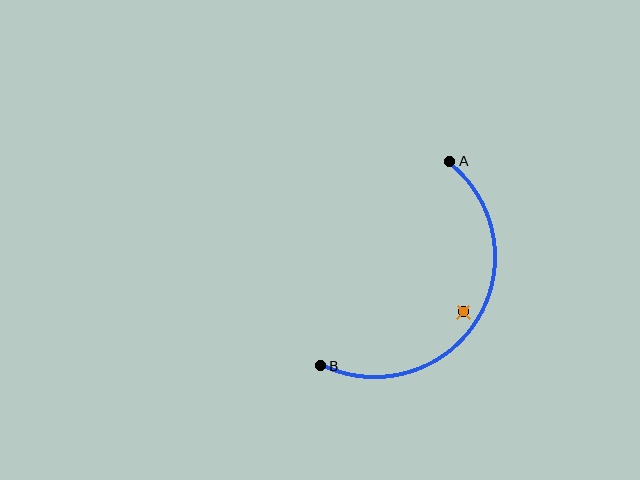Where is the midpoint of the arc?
The arc midpoint is the point on the curve farthest from the straight line joining A and B. It sits to the right of that line.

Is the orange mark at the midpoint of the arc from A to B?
No — the orange mark does not lie on the arc at all. It sits slightly inside the curve.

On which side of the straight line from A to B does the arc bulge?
The arc bulges to the right of the straight line connecting A and B.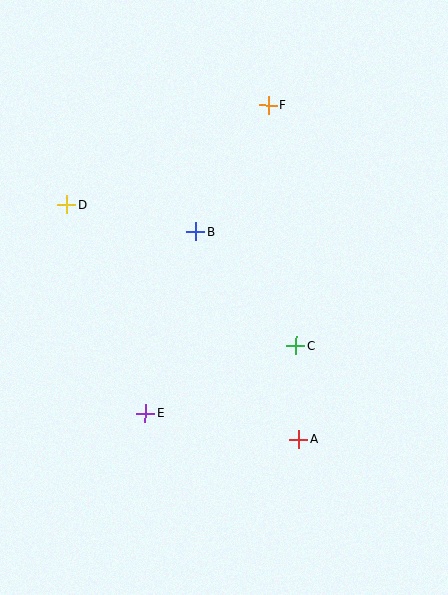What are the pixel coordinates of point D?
Point D is at (67, 205).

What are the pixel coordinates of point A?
Point A is at (299, 439).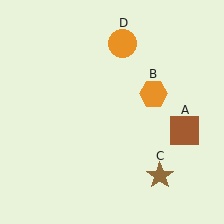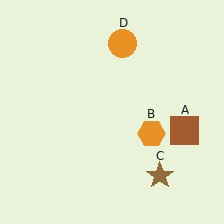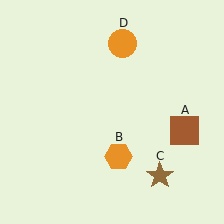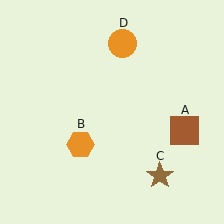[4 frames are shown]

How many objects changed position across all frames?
1 object changed position: orange hexagon (object B).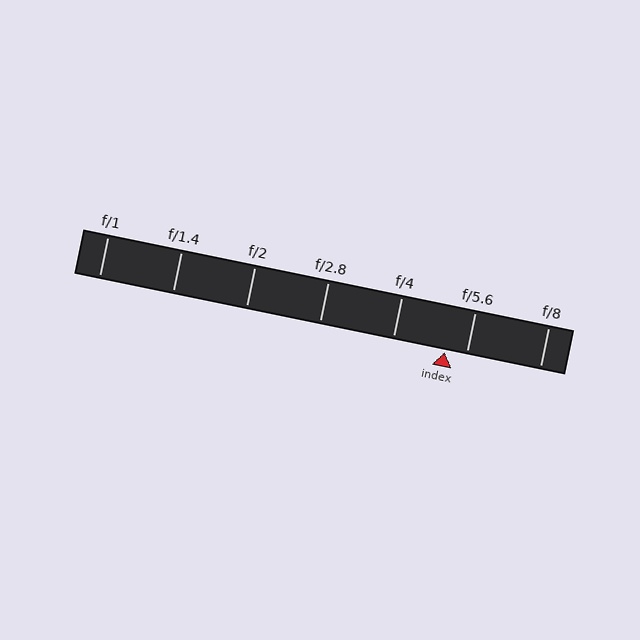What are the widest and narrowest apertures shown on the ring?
The widest aperture shown is f/1 and the narrowest is f/8.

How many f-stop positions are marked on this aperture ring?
There are 7 f-stop positions marked.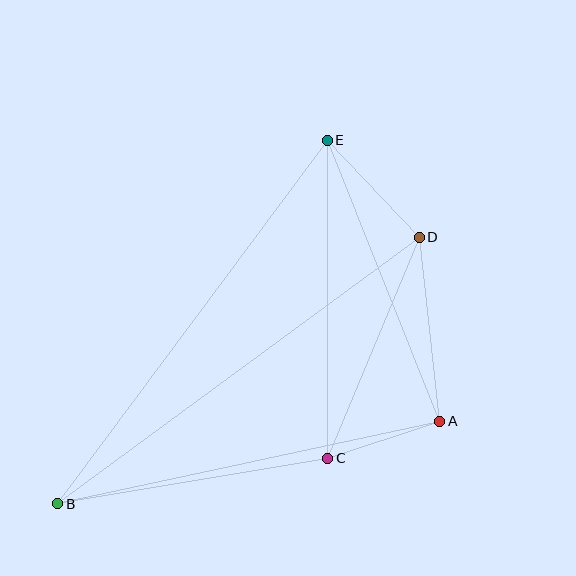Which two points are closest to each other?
Points A and C are closest to each other.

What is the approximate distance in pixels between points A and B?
The distance between A and B is approximately 391 pixels.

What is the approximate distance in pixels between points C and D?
The distance between C and D is approximately 239 pixels.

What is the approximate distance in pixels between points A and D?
The distance between A and D is approximately 185 pixels.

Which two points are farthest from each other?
Points B and E are farthest from each other.